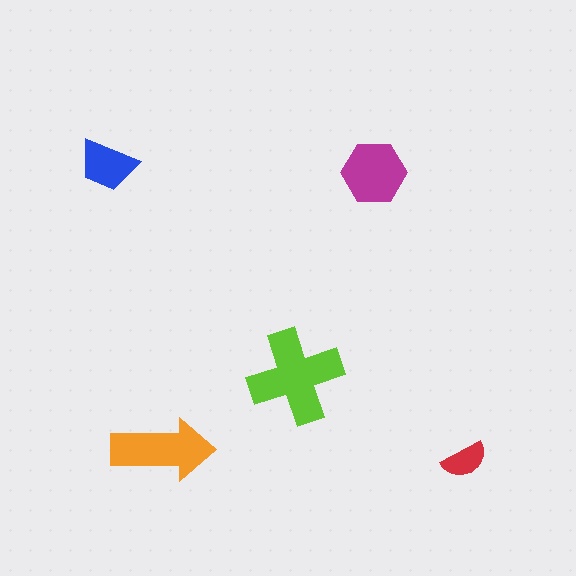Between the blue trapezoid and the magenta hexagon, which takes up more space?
The magenta hexagon.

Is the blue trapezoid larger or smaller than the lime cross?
Smaller.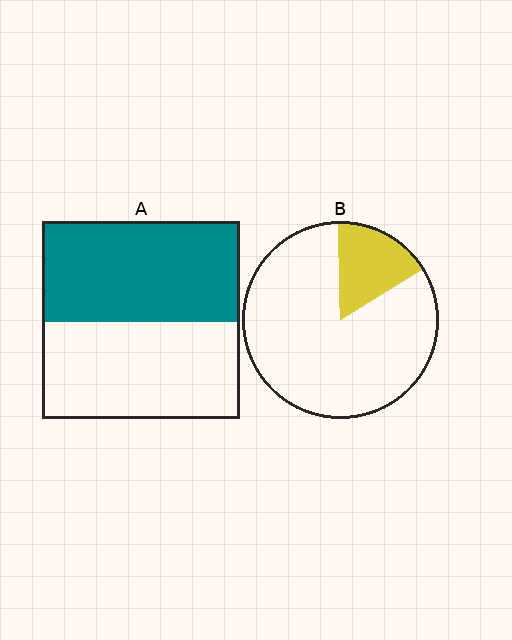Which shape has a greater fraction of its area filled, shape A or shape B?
Shape A.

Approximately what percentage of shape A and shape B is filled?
A is approximately 50% and B is approximately 15%.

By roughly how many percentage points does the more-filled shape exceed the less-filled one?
By roughly 35 percentage points (A over B).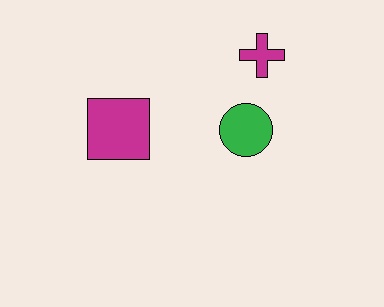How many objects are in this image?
There are 3 objects.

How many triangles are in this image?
There are no triangles.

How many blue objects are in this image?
There are no blue objects.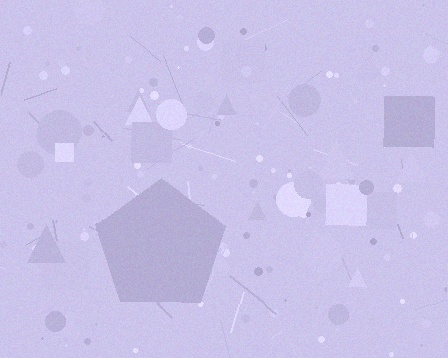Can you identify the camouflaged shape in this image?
The camouflaged shape is a pentagon.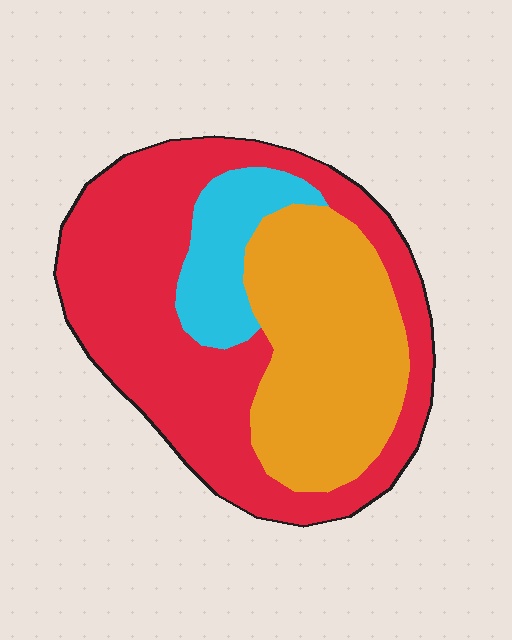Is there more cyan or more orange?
Orange.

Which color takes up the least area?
Cyan, at roughly 10%.